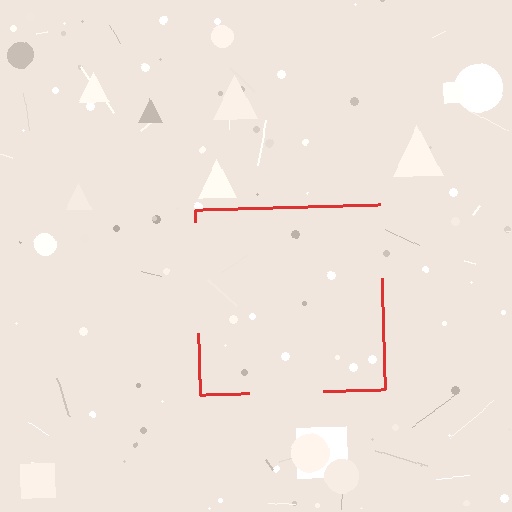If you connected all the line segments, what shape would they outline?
They would outline a square.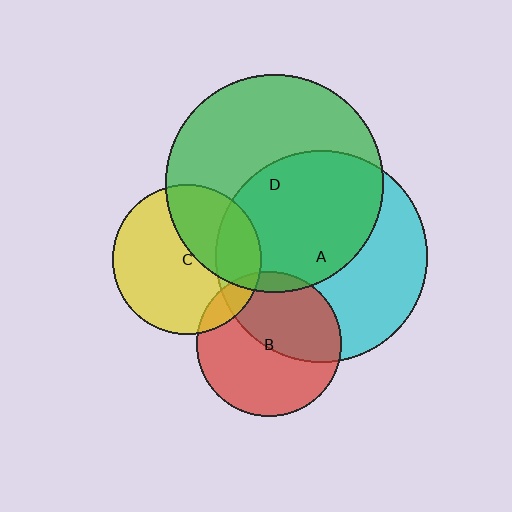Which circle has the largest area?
Circle D (green).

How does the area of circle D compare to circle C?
Approximately 2.1 times.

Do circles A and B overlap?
Yes.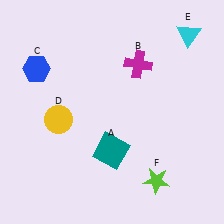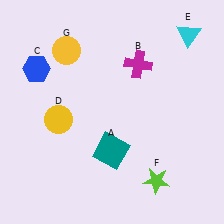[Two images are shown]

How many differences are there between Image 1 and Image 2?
There is 1 difference between the two images.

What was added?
A yellow circle (G) was added in Image 2.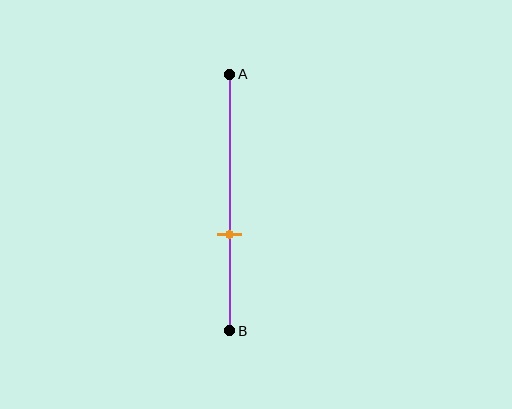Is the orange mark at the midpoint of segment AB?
No, the mark is at about 60% from A, not at the 50% midpoint.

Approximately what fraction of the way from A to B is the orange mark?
The orange mark is approximately 60% of the way from A to B.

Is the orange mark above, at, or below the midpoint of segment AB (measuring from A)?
The orange mark is below the midpoint of segment AB.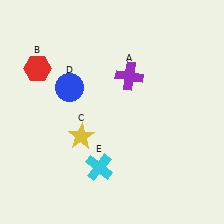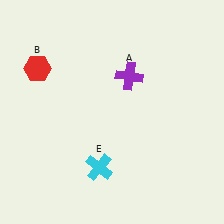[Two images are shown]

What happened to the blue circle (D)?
The blue circle (D) was removed in Image 2. It was in the top-left area of Image 1.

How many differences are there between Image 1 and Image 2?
There are 2 differences between the two images.